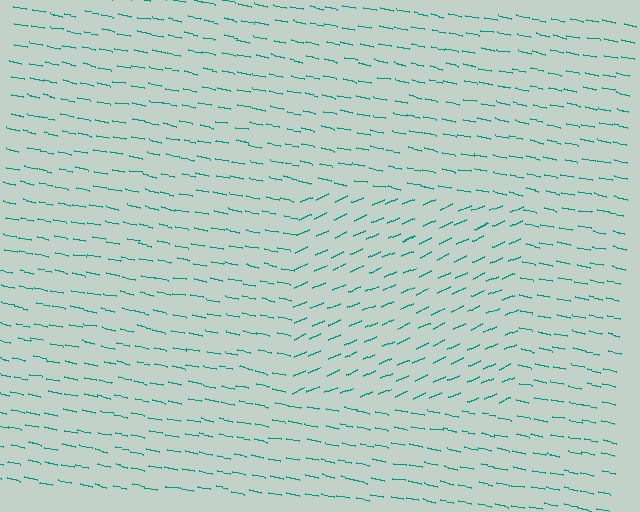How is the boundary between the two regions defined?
The boundary is defined purely by a change in line orientation (approximately 35 degrees difference). All lines are the same color and thickness.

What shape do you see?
I see a rectangle.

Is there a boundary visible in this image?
Yes, there is a texture boundary formed by a change in line orientation.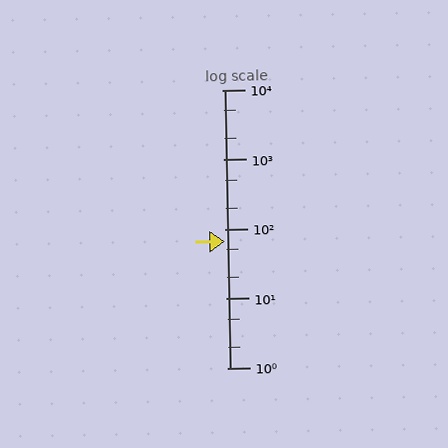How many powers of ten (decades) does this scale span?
The scale spans 4 decades, from 1 to 10000.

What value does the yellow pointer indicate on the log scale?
The pointer indicates approximately 67.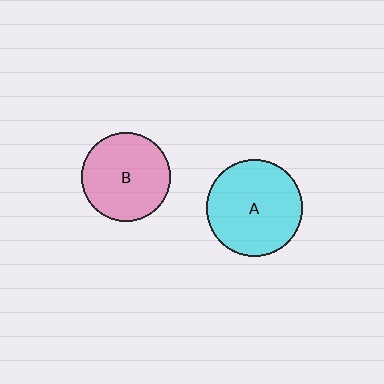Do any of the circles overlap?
No, none of the circles overlap.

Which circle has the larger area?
Circle A (cyan).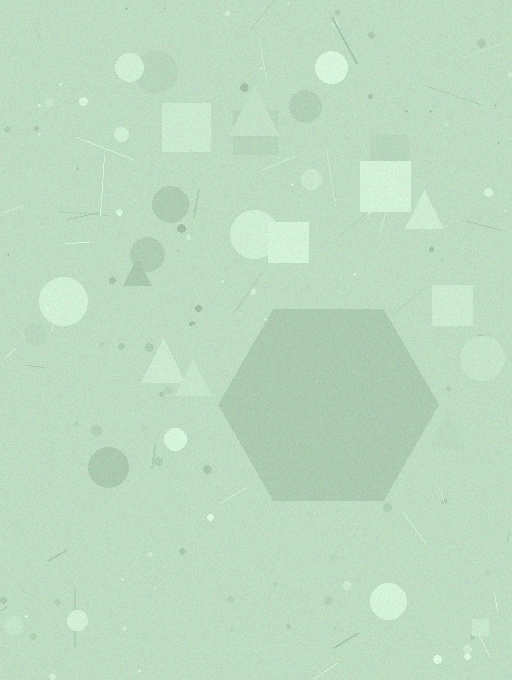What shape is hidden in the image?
A hexagon is hidden in the image.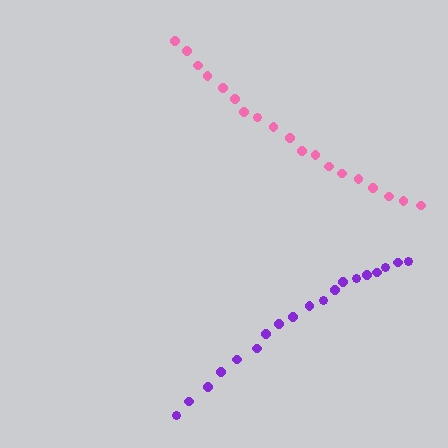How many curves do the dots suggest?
There are 2 distinct paths.